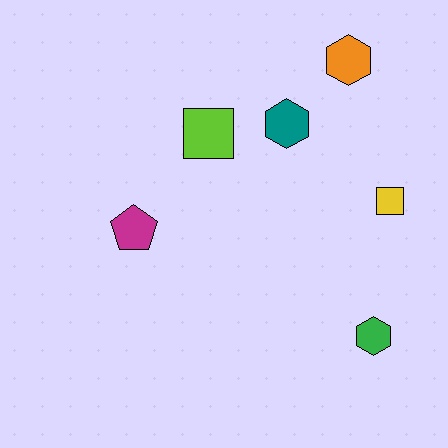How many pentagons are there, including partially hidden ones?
There is 1 pentagon.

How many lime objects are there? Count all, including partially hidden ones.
There is 1 lime object.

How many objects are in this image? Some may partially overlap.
There are 6 objects.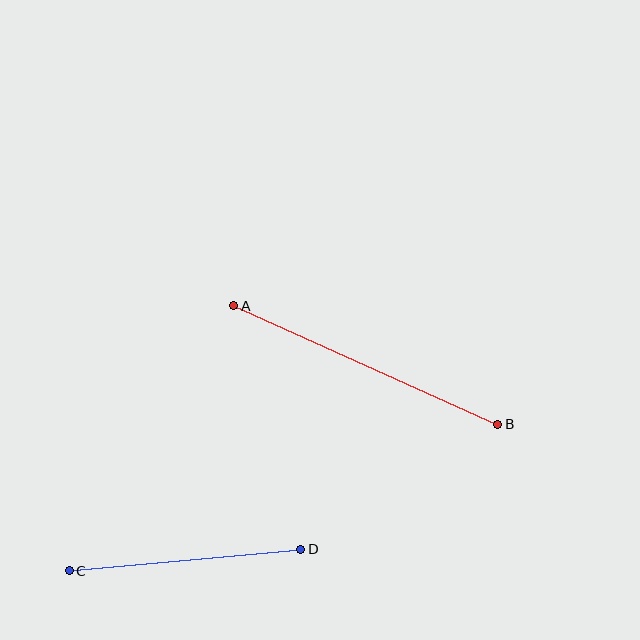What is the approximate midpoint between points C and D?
The midpoint is at approximately (185, 560) pixels.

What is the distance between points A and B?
The distance is approximately 289 pixels.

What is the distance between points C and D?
The distance is approximately 233 pixels.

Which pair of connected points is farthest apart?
Points A and B are farthest apart.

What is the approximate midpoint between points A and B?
The midpoint is at approximately (366, 365) pixels.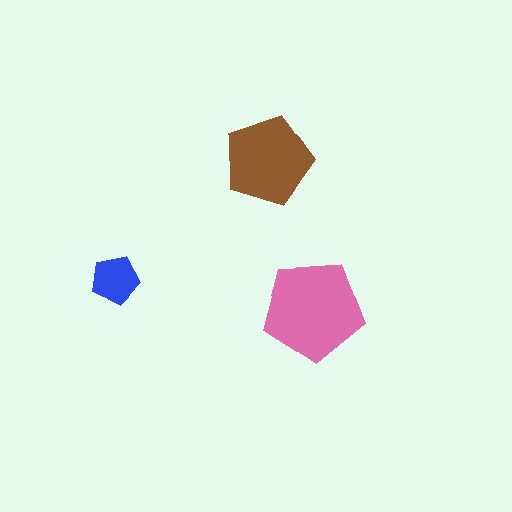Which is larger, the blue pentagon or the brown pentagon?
The brown one.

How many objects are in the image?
There are 3 objects in the image.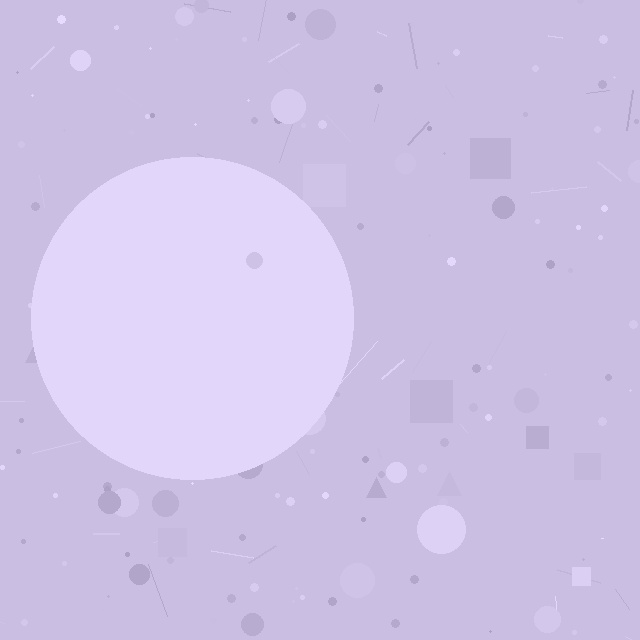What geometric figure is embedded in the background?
A circle is embedded in the background.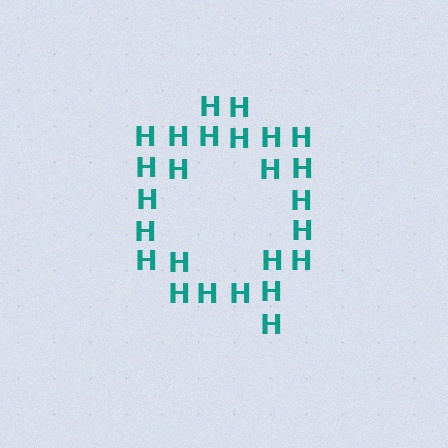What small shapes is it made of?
It is made of small letter H's.